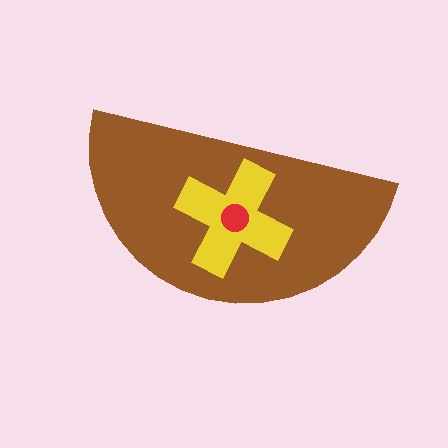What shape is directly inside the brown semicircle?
The yellow cross.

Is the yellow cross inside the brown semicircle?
Yes.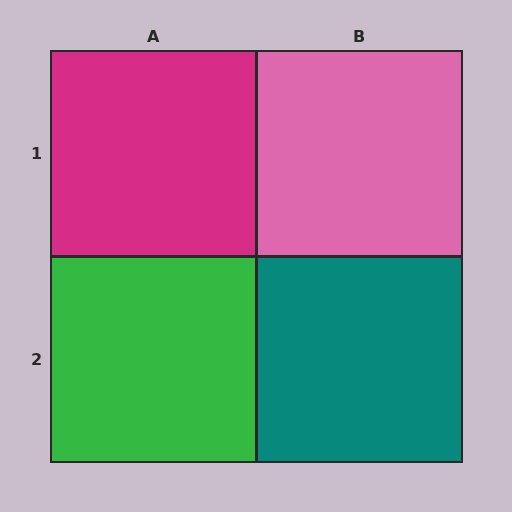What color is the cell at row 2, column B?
Teal.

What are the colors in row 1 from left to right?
Magenta, pink.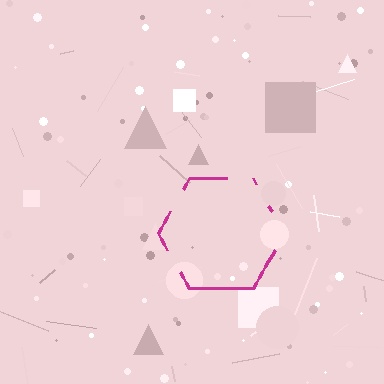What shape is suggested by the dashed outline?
The dashed outline suggests a hexagon.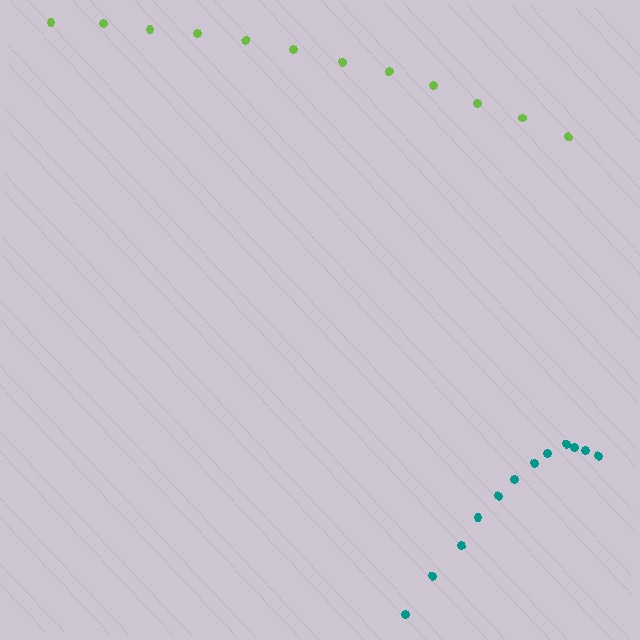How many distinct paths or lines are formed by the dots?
There are 2 distinct paths.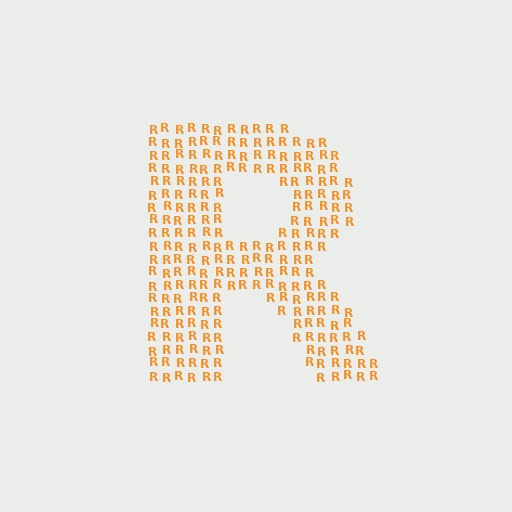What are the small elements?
The small elements are letter R's.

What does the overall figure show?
The overall figure shows the letter R.